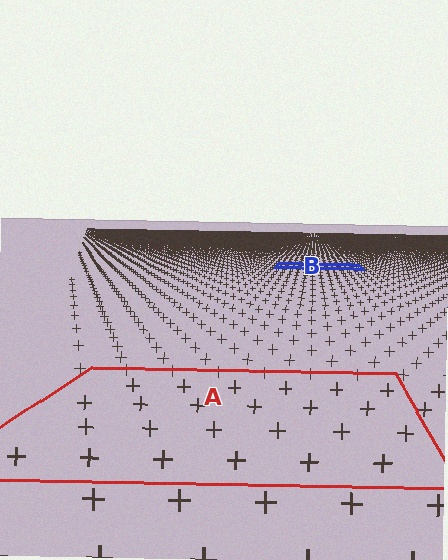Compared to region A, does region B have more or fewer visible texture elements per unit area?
Region B has more texture elements per unit area — they are packed more densely because it is farther away.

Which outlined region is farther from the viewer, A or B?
Region B is farther from the viewer — the texture elements inside it appear smaller and more densely packed.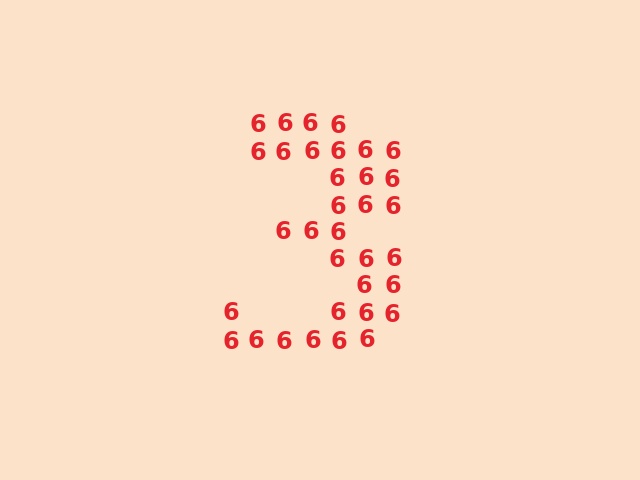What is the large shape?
The large shape is the digit 3.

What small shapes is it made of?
It is made of small digit 6's.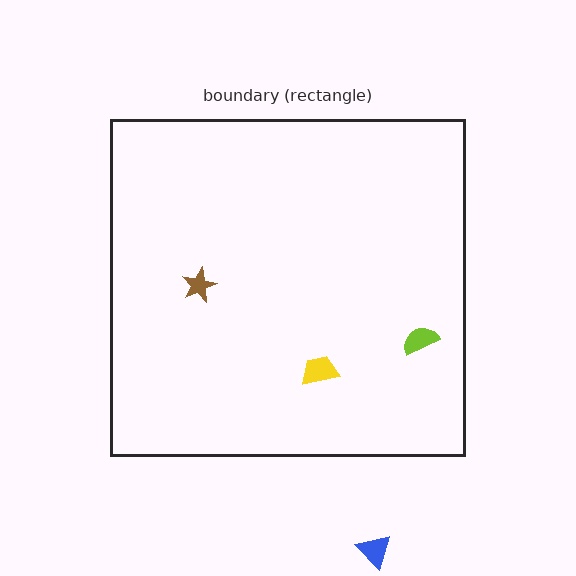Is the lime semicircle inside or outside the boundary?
Inside.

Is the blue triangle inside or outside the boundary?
Outside.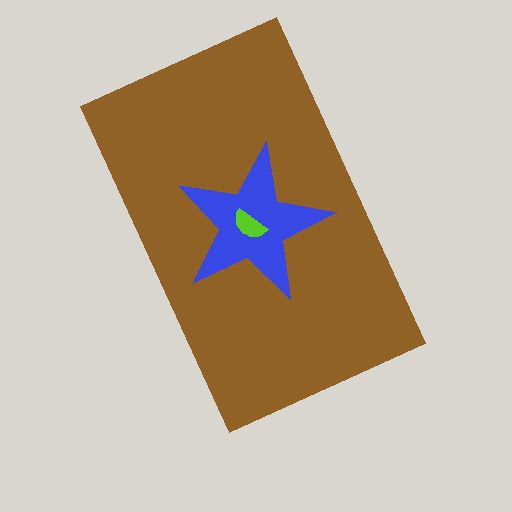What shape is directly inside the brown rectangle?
The blue star.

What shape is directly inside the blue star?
The lime semicircle.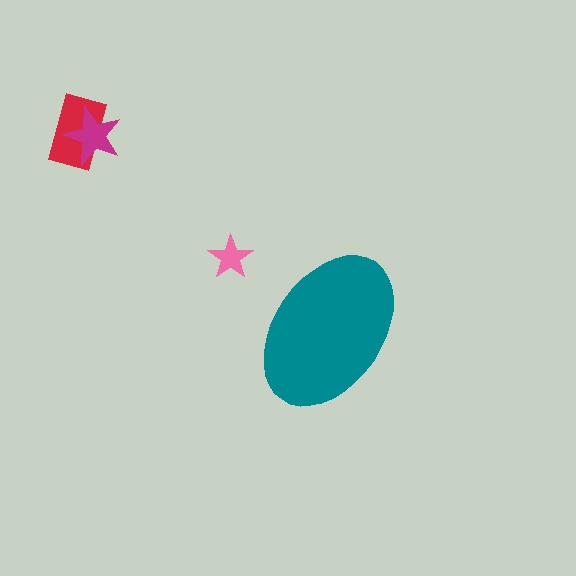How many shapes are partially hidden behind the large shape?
0 shapes are partially hidden.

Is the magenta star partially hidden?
No, the magenta star is fully visible.